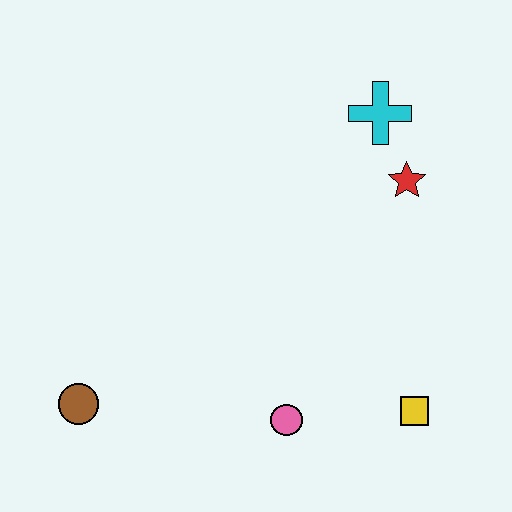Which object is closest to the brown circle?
The pink circle is closest to the brown circle.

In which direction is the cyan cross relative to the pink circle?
The cyan cross is above the pink circle.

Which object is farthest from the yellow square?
The brown circle is farthest from the yellow square.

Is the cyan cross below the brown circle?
No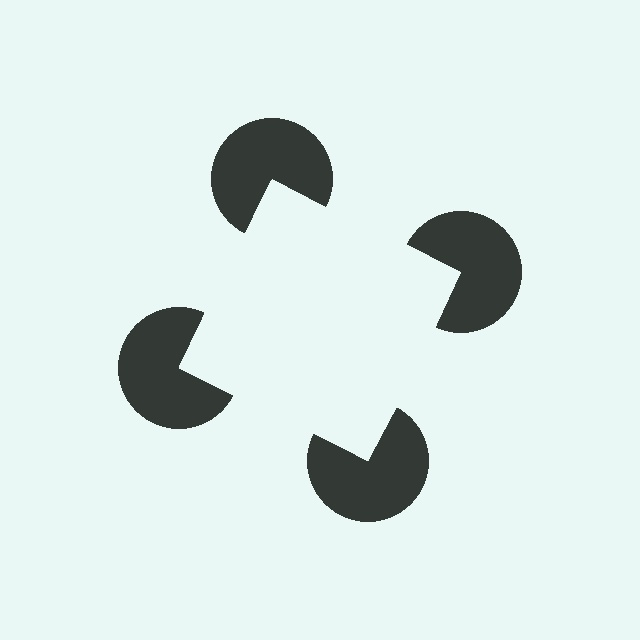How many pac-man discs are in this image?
There are 4 — one at each vertex of the illusory square.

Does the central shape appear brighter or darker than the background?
It typically appears slightly brighter than the background, even though no actual brightness change is drawn.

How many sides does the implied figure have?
4 sides.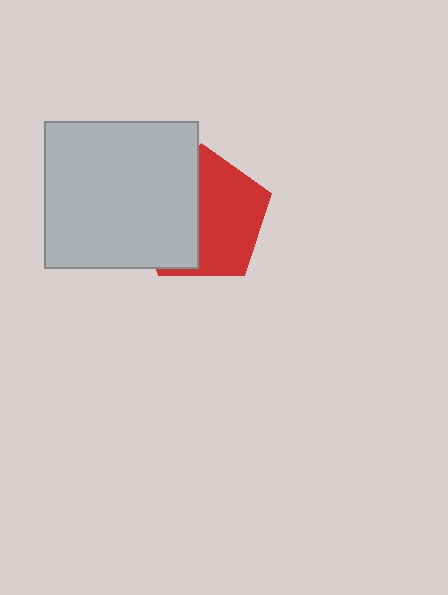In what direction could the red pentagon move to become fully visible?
The red pentagon could move right. That would shift it out from behind the light gray rectangle entirely.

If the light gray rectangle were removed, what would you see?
You would see the complete red pentagon.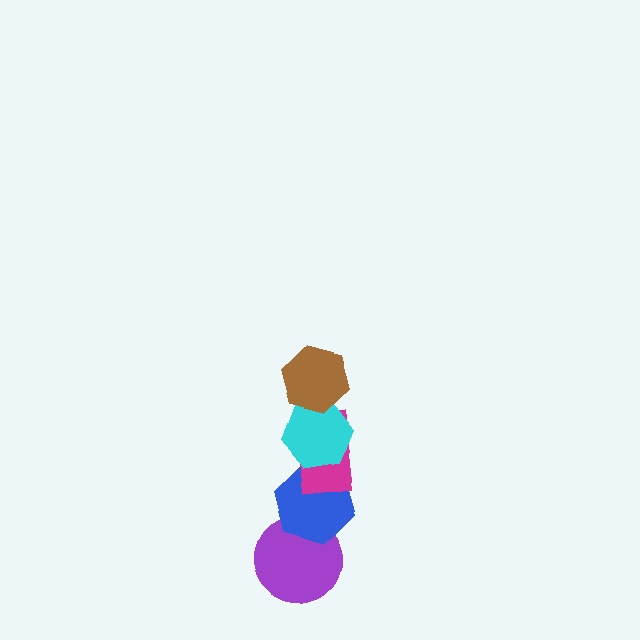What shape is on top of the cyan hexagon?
The brown hexagon is on top of the cyan hexagon.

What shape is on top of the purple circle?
The blue hexagon is on top of the purple circle.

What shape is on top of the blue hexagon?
The magenta rectangle is on top of the blue hexagon.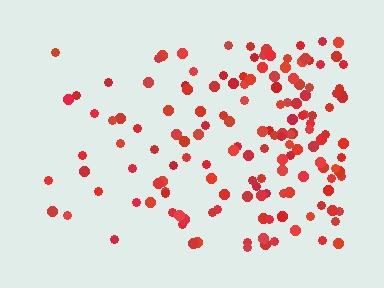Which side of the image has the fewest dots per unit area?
The left.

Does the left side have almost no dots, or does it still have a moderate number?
Still a moderate number, just noticeably fewer than the right.